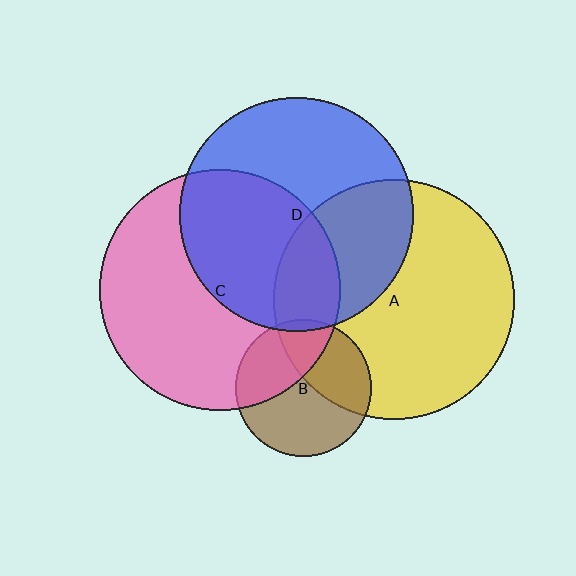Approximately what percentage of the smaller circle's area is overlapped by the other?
Approximately 5%.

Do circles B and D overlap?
Yes.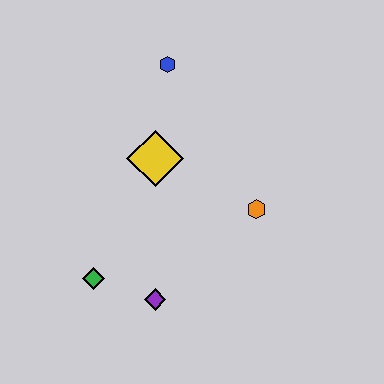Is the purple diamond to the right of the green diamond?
Yes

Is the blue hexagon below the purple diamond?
No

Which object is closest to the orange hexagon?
The yellow diamond is closest to the orange hexagon.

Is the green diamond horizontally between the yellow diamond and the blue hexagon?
No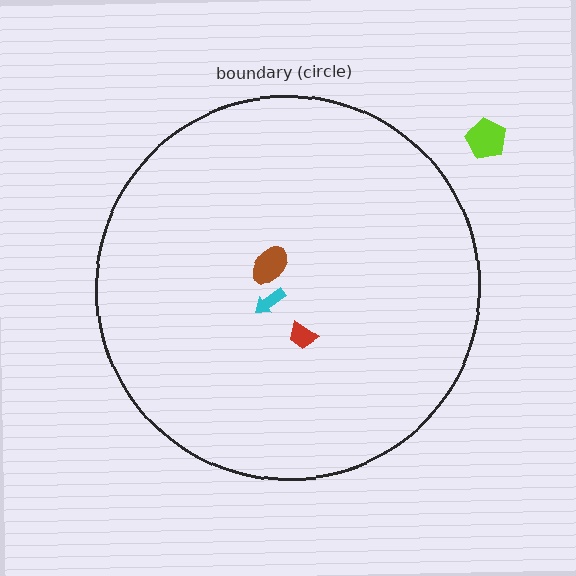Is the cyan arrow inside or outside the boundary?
Inside.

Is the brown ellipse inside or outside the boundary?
Inside.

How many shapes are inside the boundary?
3 inside, 1 outside.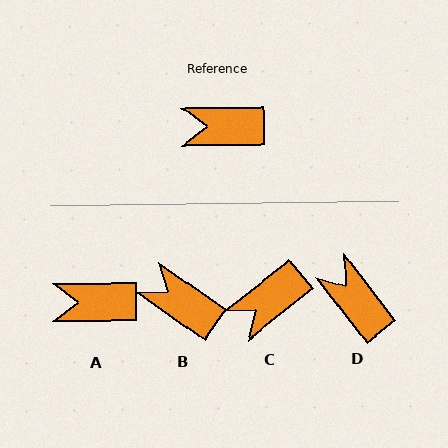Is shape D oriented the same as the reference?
No, it is off by about 53 degrees.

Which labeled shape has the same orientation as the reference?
A.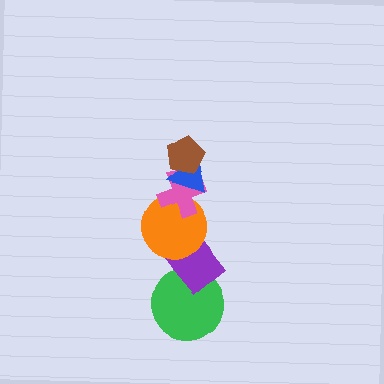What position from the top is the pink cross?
The pink cross is 3rd from the top.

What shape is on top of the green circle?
The purple rectangle is on top of the green circle.